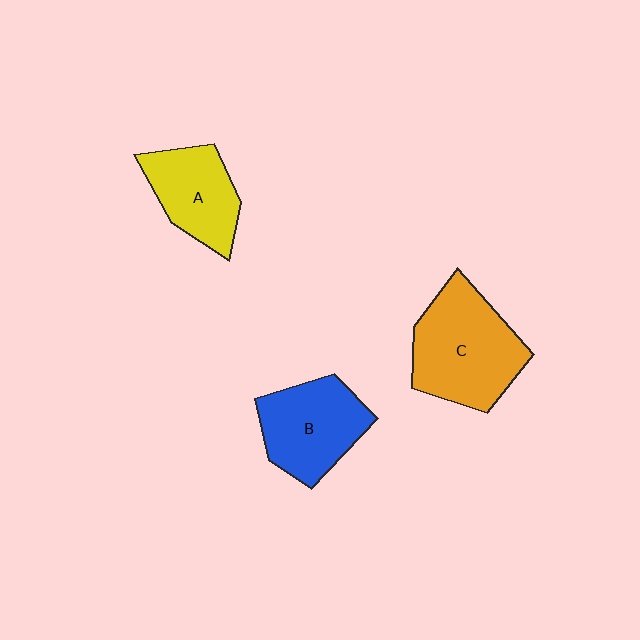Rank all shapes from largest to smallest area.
From largest to smallest: C (orange), B (blue), A (yellow).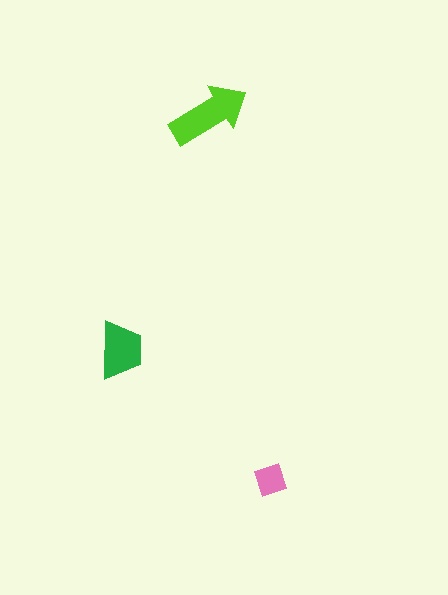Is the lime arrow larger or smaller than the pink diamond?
Larger.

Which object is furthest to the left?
The green trapezoid is leftmost.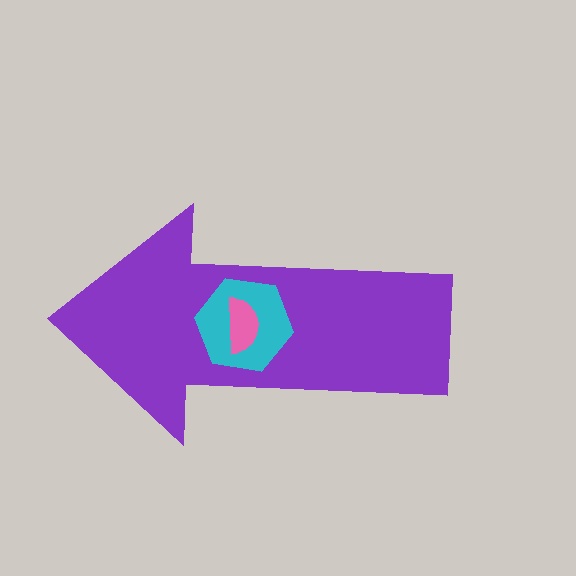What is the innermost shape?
The pink semicircle.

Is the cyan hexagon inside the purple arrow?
Yes.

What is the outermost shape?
The purple arrow.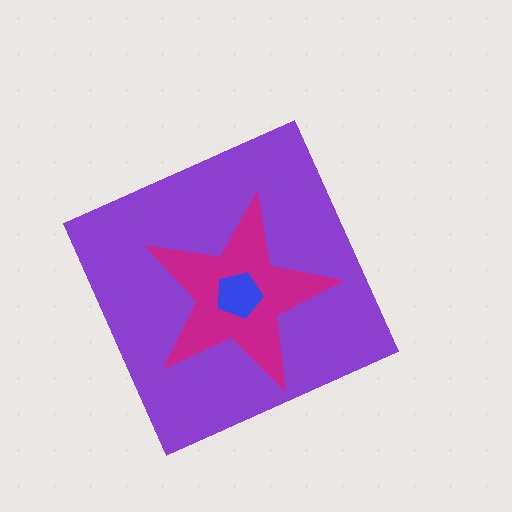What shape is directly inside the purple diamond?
The magenta star.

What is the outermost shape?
The purple diamond.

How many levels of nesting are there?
3.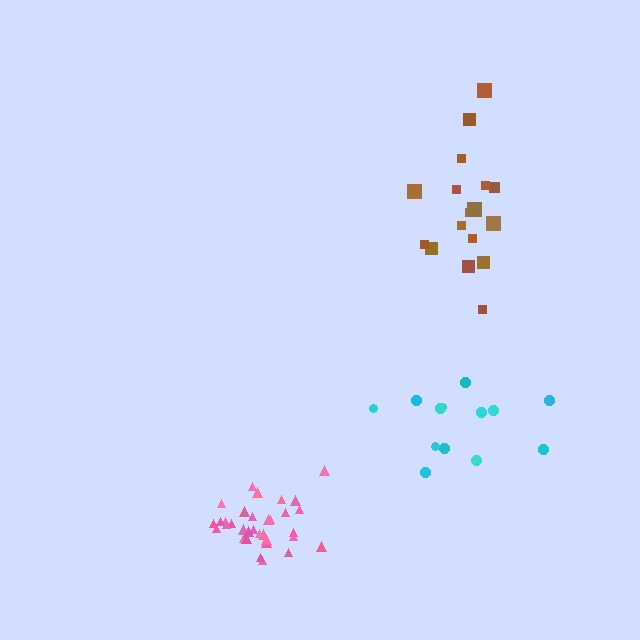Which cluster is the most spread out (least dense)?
Brown.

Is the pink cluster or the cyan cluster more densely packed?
Pink.